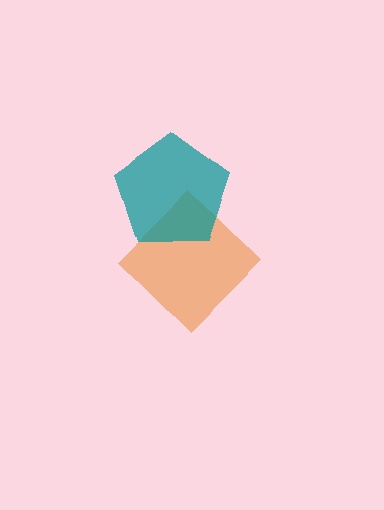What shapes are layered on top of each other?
The layered shapes are: an orange diamond, a teal pentagon.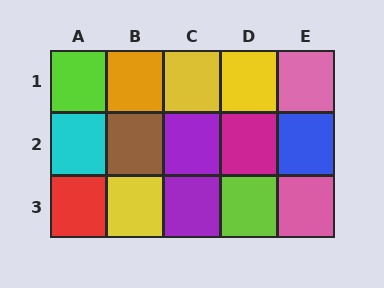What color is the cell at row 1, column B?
Orange.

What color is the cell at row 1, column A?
Lime.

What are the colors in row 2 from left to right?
Cyan, brown, purple, magenta, blue.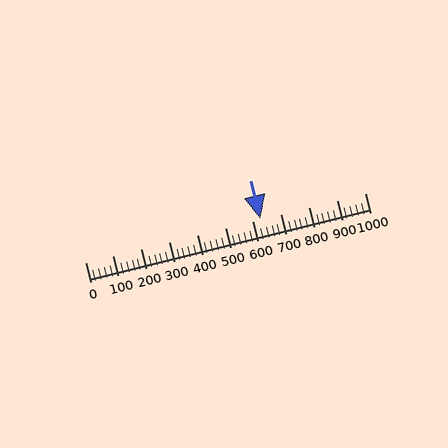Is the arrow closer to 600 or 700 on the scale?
The arrow is closer to 600.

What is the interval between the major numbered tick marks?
The major tick marks are spaced 100 units apart.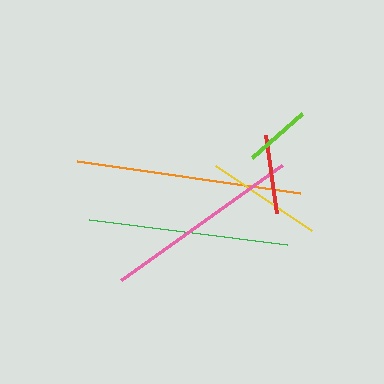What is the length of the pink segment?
The pink segment is approximately 198 pixels long.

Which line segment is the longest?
The orange line is the longest at approximately 226 pixels.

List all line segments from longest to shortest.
From longest to shortest: orange, green, pink, yellow, red, lime.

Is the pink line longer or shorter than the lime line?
The pink line is longer than the lime line.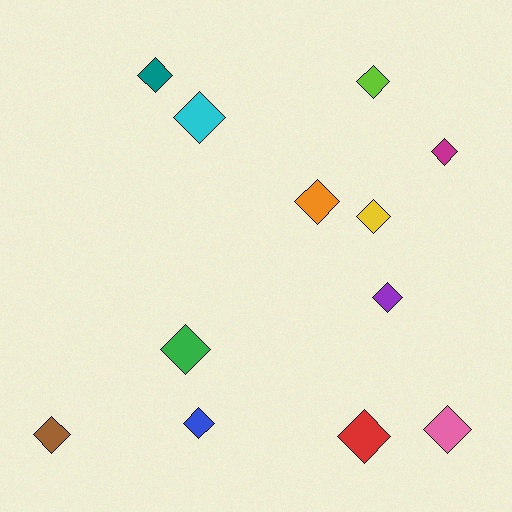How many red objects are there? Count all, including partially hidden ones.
There is 1 red object.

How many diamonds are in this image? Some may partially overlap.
There are 12 diamonds.